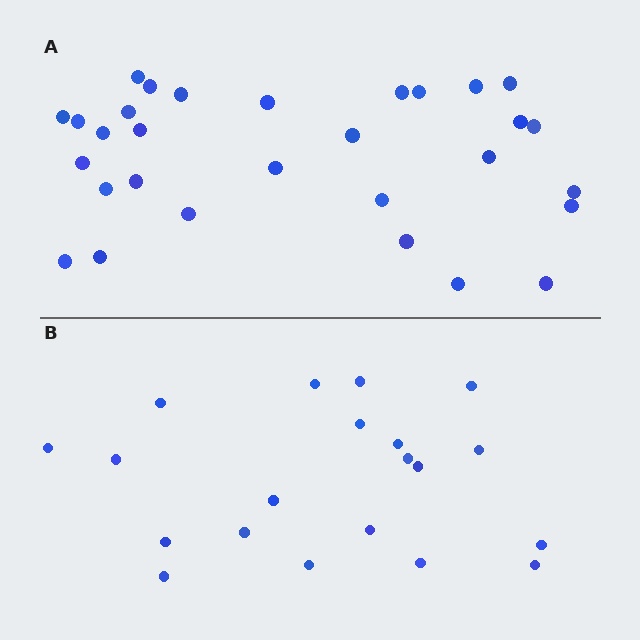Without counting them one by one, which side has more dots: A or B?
Region A (the top region) has more dots.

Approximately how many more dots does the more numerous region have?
Region A has roughly 10 or so more dots than region B.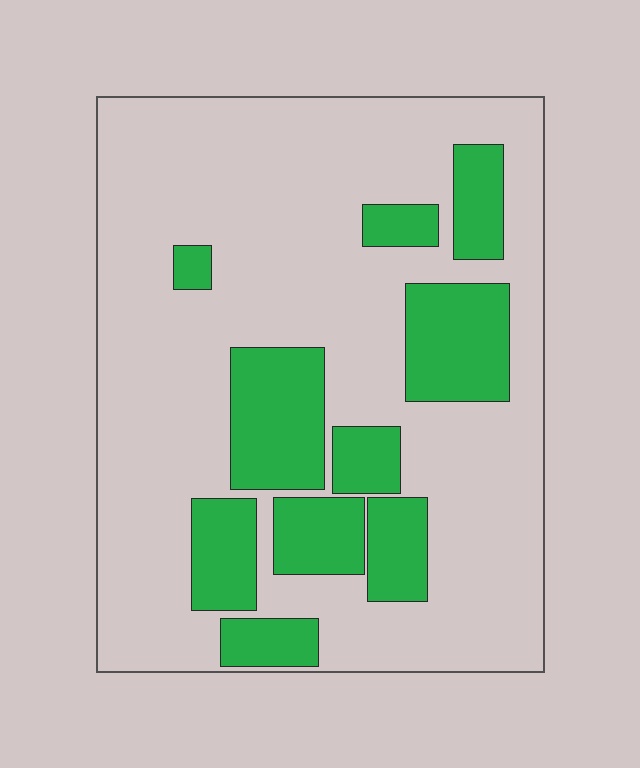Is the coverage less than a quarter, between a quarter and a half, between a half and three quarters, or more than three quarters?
Between a quarter and a half.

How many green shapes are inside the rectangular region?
10.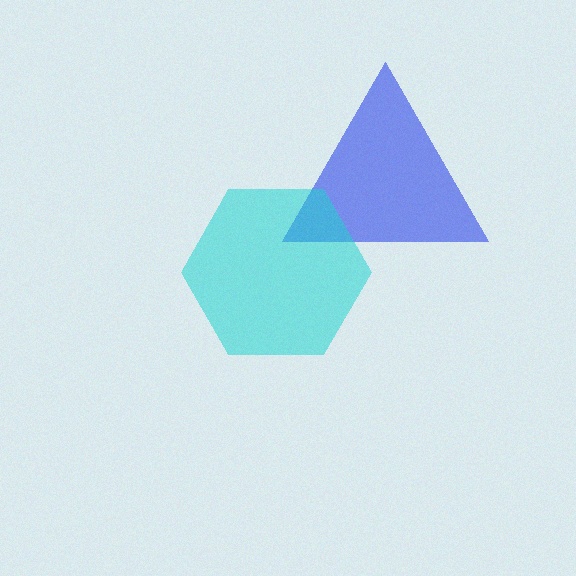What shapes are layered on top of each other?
The layered shapes are: a blue triangle, a cyan hexagon.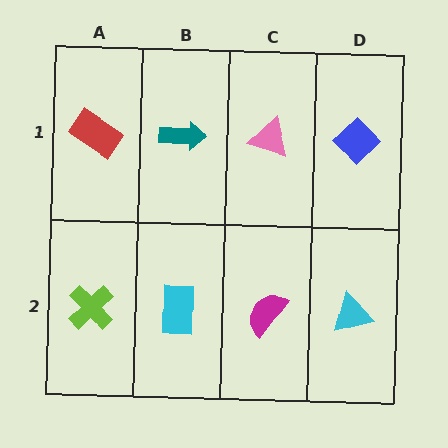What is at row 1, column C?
A pink triangle.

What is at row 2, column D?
A cyan triangle.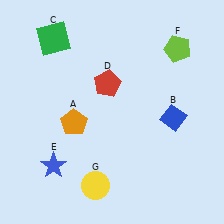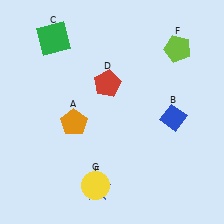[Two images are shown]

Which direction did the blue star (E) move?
The blue star (E) moved right.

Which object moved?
The blue star (E) moved right.